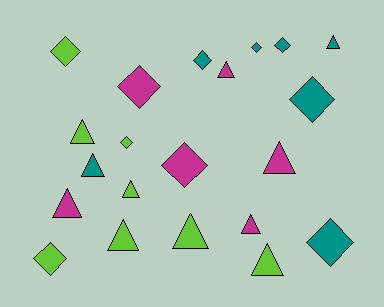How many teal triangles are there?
There are 2 teal triangles.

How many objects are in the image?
There are 21 objects.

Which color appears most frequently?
Lime, with 8 objects.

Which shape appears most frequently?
Triangle, with 11 objects.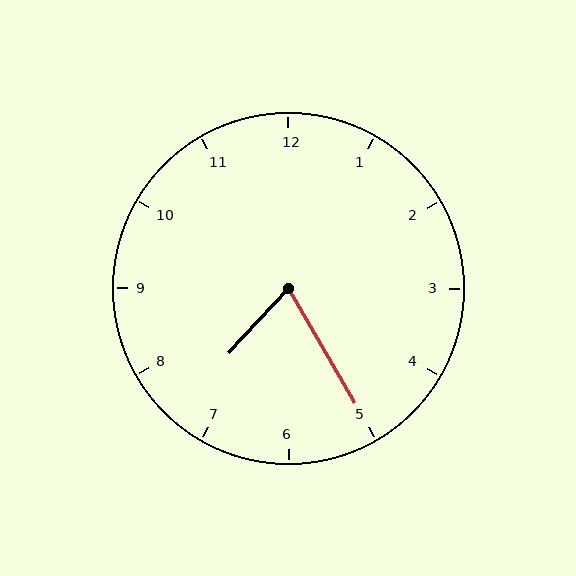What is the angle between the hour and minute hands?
Approximately 72 degrees.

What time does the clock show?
7:25.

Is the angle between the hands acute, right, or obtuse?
It is acute.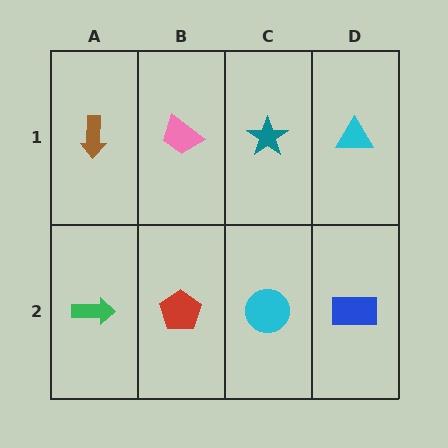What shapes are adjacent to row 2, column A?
A brown arrow (row 1, column A), a red pentagon (row 2, column B).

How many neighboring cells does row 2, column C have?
3.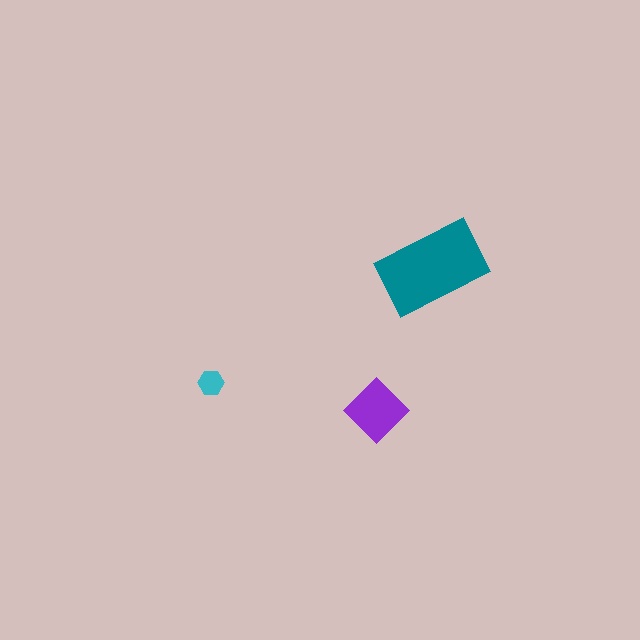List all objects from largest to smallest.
The teal rectangle, the purple diamond, the cyan hexagon.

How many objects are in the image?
There are 3 objects in the image.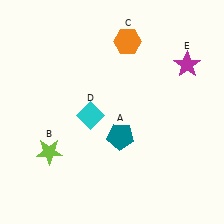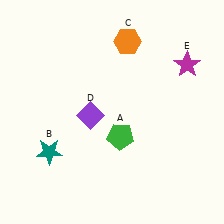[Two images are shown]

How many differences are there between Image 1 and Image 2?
There are 3 differences between the two images.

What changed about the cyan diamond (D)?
In Image 1, D is cyan. In Image 2, it changed to purple.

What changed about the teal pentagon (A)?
In Image 1, A is teal. In Image 2, it changed to green.